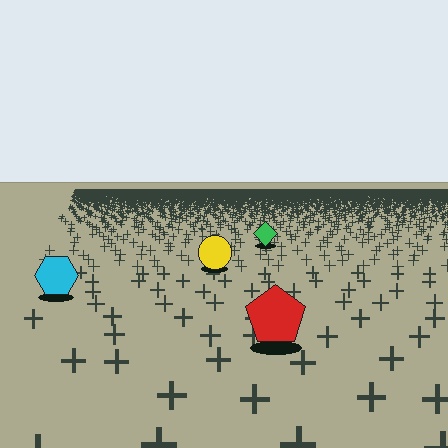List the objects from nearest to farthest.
From nearest to farthest: the red pentagon, the cyan hexagon, the yellow circle, the green diamond.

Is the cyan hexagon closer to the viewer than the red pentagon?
No. The red pentagon is closer — you can tell from the texture gradient: the ground texture is coarser near it.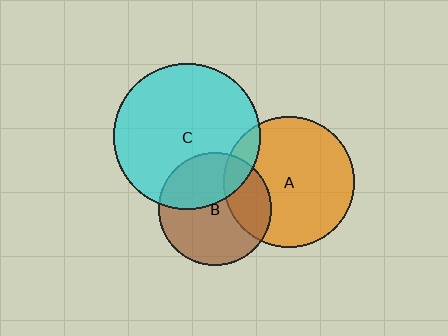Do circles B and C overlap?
Yes.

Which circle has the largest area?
Circle C (cyan).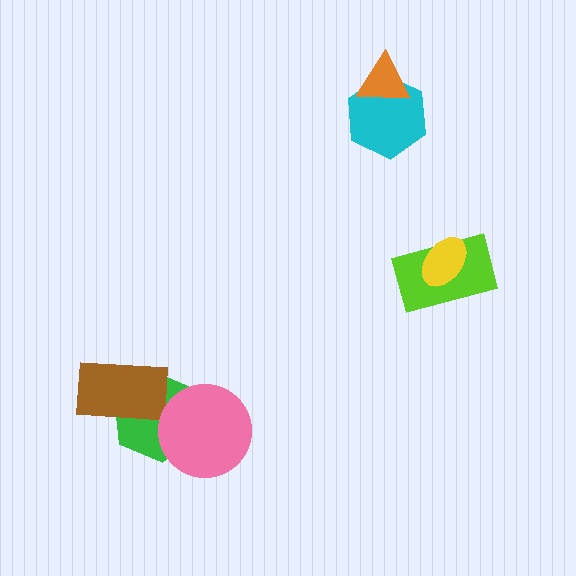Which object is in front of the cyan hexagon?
The orange triangle is in front of the cyan hexagon.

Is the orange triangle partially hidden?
No, no other shape covers it.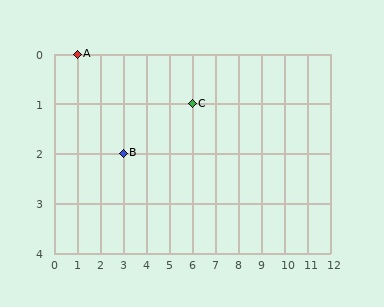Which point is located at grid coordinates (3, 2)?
Point B is at (3, 2).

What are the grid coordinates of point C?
Point C is at grid coordinates (6, 1).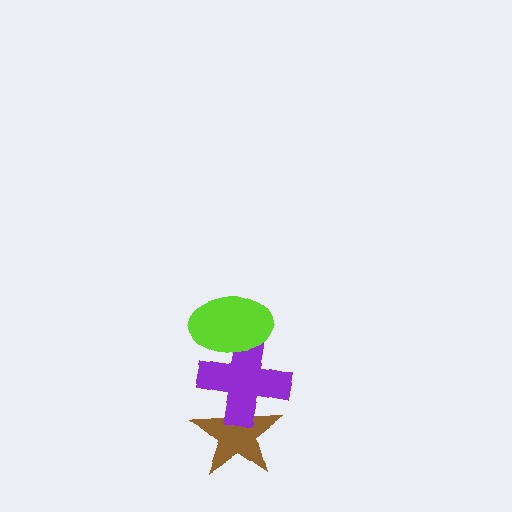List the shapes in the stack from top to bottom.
From top to bottom: the lime ellipse, the purple cross, the brown star.